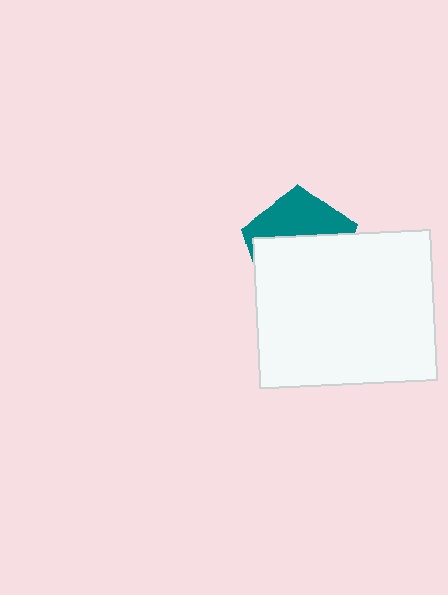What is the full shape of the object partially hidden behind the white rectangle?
The partially hidden object is a teal pentagon.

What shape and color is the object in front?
The object in front is a white rectangle.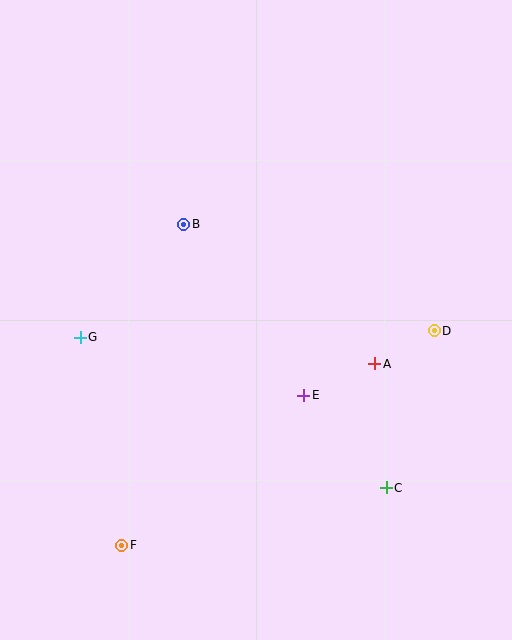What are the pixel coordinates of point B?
Point B is at (184, 224).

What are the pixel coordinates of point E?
Point E is at (304, 395).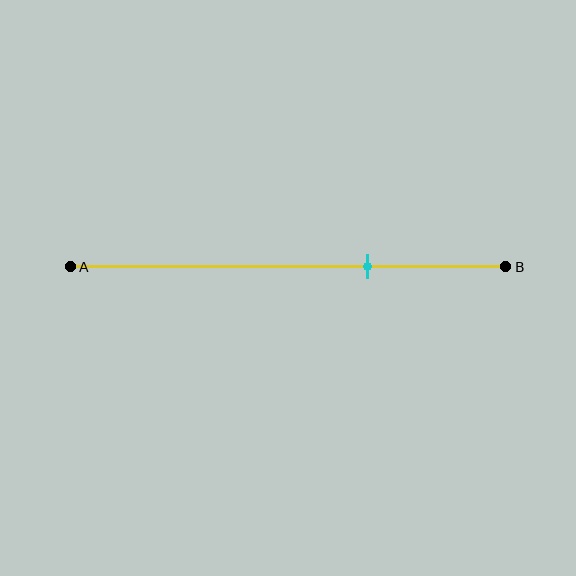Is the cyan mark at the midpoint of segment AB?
No, the mark is at about 70% from A, not at the 50% midpoint.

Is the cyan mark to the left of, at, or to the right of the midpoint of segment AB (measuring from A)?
The cyan mark is to the right of the midpoint of segment AB.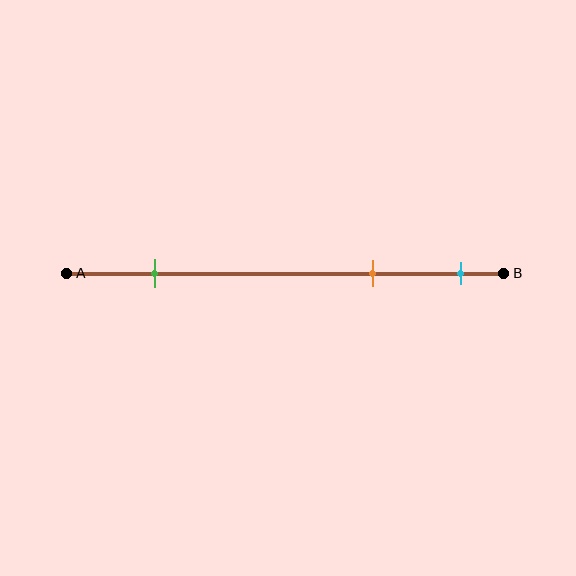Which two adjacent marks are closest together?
The orange and cyan marks are the closest adjacent pair.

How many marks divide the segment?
There are 3 marks dividing the segment.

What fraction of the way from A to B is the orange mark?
The orange mark is approximately 70% (0.7) of the way from A to B.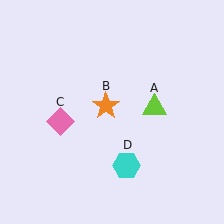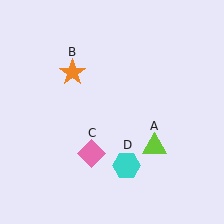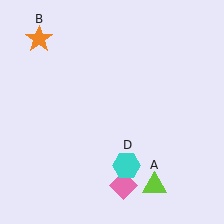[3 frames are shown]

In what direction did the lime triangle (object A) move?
The lime triangle (object A) moved down.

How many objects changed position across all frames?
3 objects changed position: lime triangle (object A), orange star (object B), pink diamond (object C).